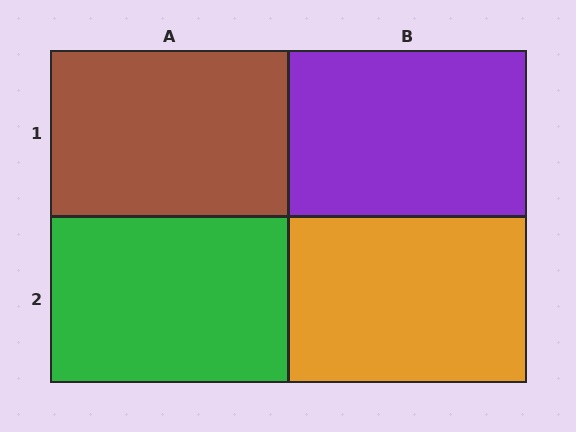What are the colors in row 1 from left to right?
Brown, purple.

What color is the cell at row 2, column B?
Orange.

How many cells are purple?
1 cell is purple.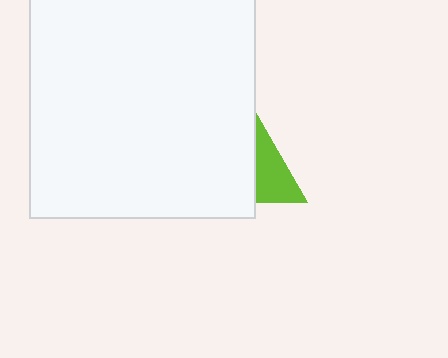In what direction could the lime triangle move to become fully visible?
The lime triangle could move right. That would shift it out from behind the white rectangle entirely.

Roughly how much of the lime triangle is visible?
A small part of it is visible (roughly 37%).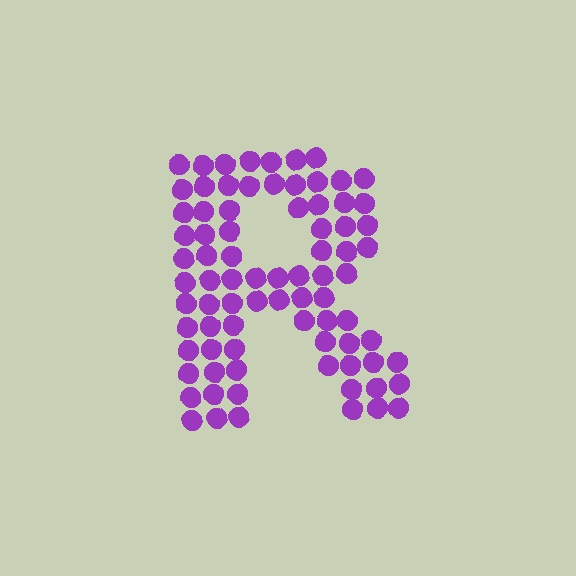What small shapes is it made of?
It is made of small circles.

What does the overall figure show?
The overall figure shows the letter R.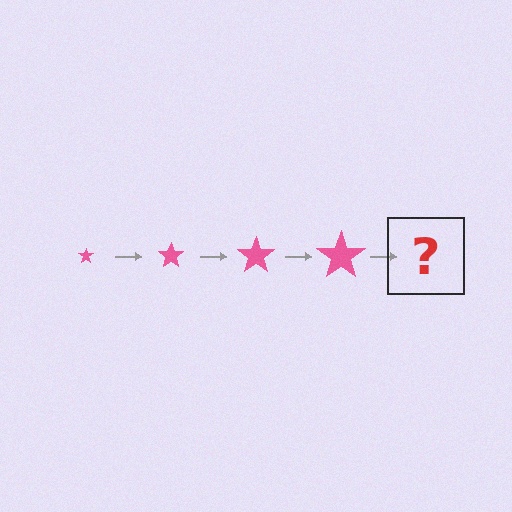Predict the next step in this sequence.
The next step is a pink star, larger than the previous one.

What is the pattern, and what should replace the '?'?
The pattern is that the star gets progressively larger each step. The '?' should be a pink star, larger than the previous one.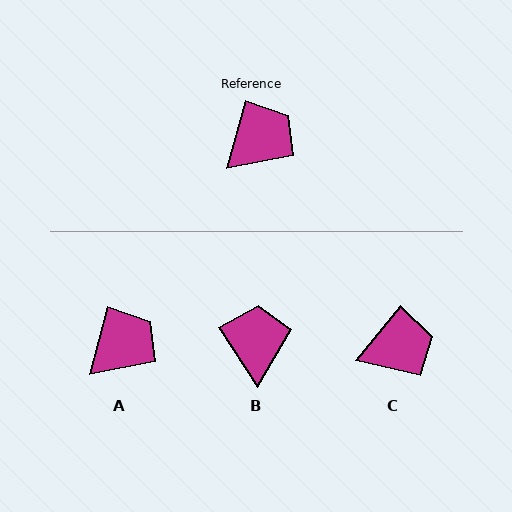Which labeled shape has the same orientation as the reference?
A.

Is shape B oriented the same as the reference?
No, it is off by about 48 degrees.